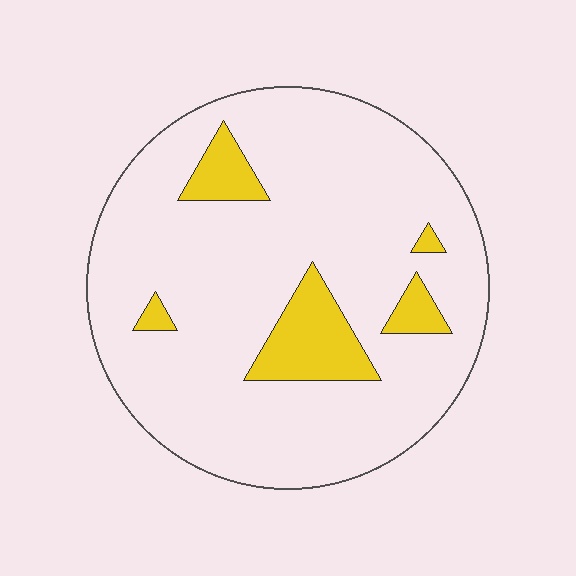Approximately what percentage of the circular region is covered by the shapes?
Approximately 15%.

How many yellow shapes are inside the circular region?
5.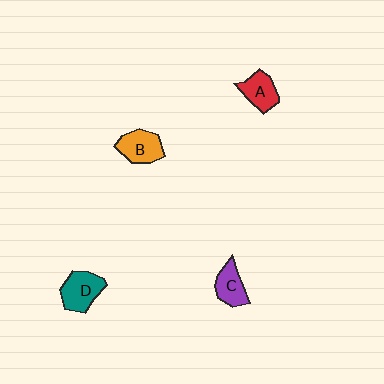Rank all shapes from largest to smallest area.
From largest to smallest: D (teal), B (orange), A (red), C (purple).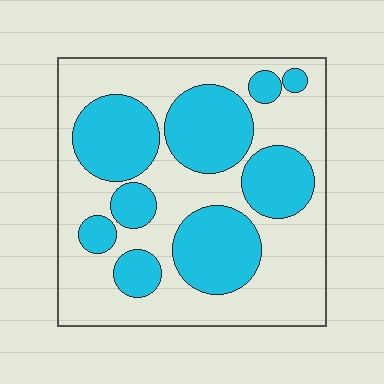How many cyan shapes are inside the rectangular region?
9.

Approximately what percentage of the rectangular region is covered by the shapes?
Approximately 40%.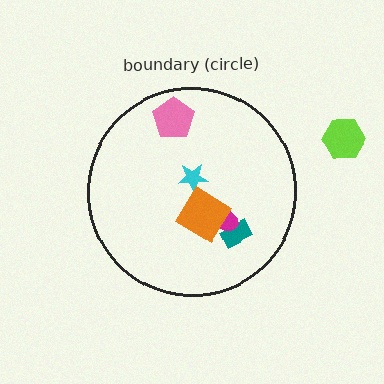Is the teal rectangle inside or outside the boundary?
Inside.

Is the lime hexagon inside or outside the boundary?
Outside.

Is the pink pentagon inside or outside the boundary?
Inside.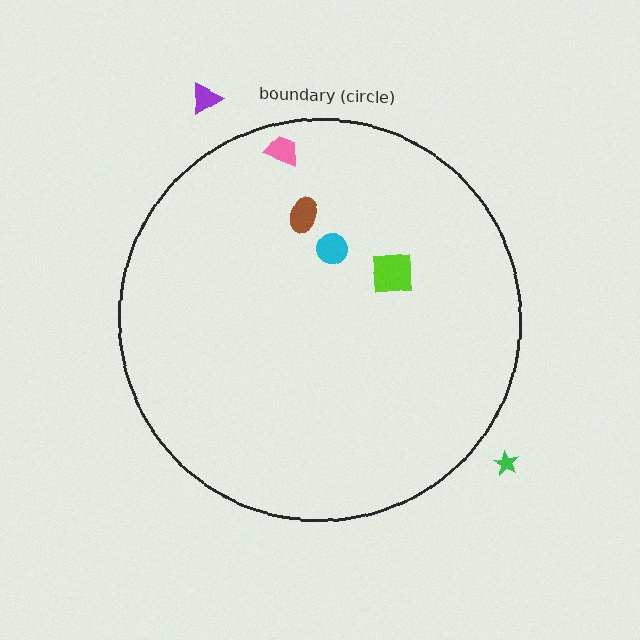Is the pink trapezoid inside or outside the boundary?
Inside.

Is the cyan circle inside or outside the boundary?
Inside.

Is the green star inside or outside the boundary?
Outside.